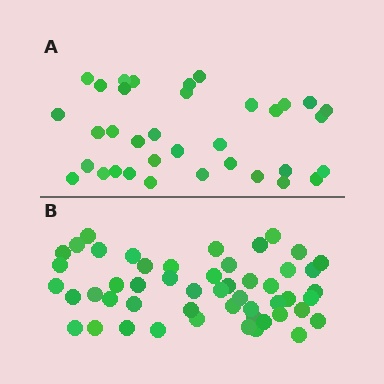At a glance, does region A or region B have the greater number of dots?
Region B (the bottom region) has more dots.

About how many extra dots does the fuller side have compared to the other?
Region B has approximately 15 more dots than region A.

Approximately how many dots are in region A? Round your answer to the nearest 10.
About 40 dots. (The exact count is 35, which rounds to 40.)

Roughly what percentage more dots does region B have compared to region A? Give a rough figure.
About 45% more.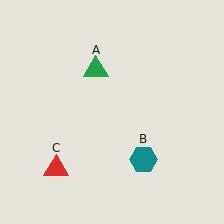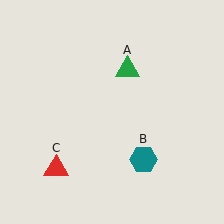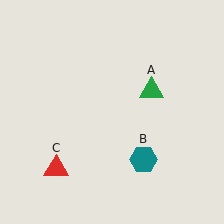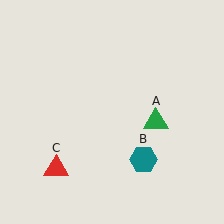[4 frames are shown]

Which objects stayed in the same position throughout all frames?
Teal hexagon (object B) and red triangle (object C) remained stationary.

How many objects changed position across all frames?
1 object changed position: green triangle (object A).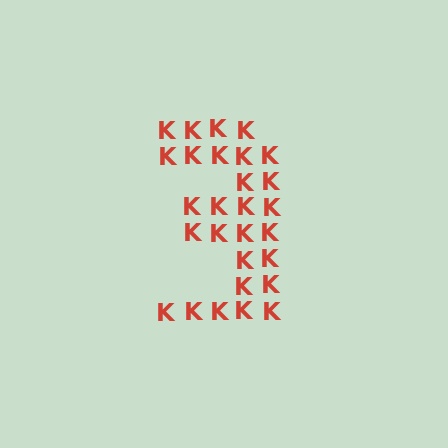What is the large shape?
The large shape is the digit 3.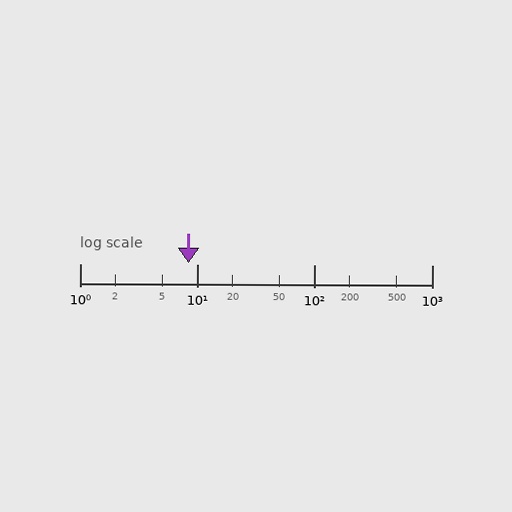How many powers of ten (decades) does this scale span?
The scale spans 3 decades, from 1 to 1000.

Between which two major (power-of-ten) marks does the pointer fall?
The pointer is between 1 and 10.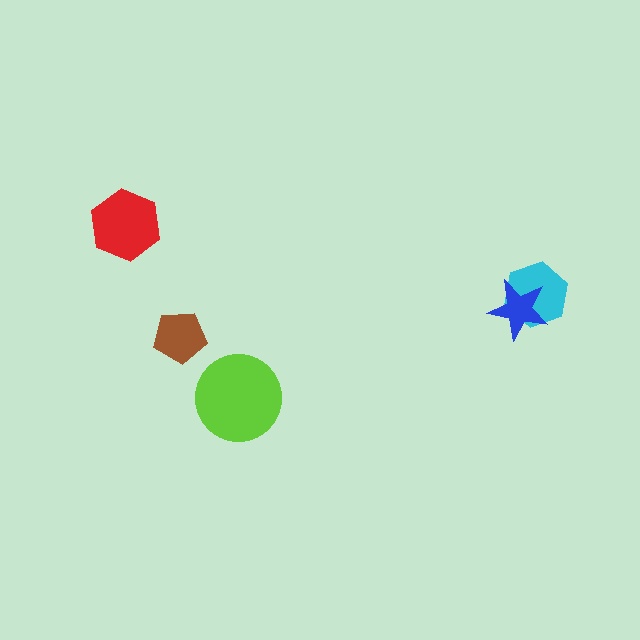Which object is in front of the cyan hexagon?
The blue star is in front of the cyan hexagon.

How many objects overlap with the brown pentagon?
0 objects overlap with the brown pentagon.